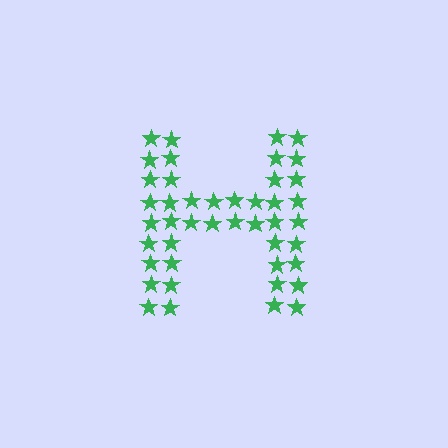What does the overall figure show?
The overall figure shows the letter H.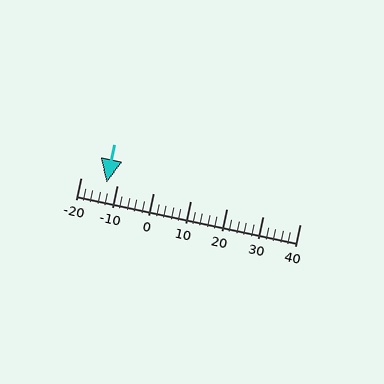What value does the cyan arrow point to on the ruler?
The cyan arrow points to approximately -13.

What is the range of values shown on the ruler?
The ruler shows values from -20 to 40.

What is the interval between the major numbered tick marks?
The major tick marks are spaced 10 units apart.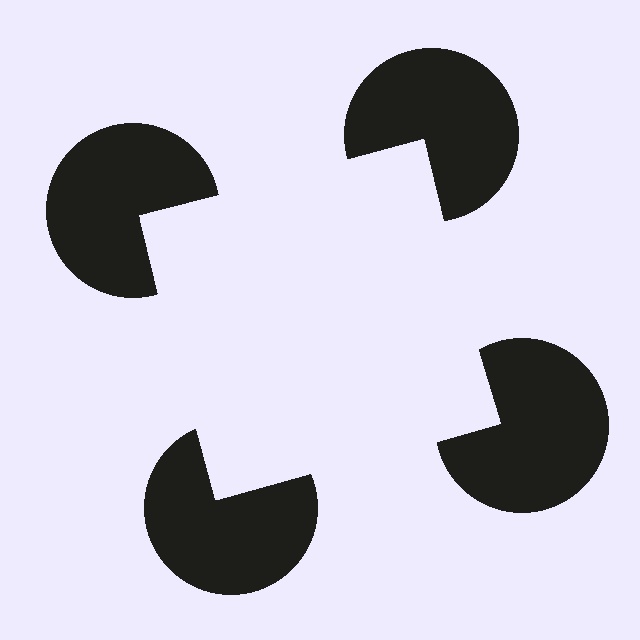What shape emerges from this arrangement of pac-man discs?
An illusory square — its edges are inferred from the aligned wedge cuts in the pac-man discs, not physically drawn.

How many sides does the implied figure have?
4 sides.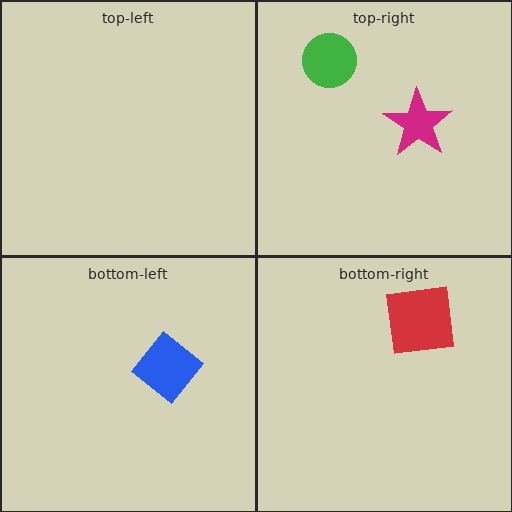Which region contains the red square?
The bottom-right region.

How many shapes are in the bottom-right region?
1.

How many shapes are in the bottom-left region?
1.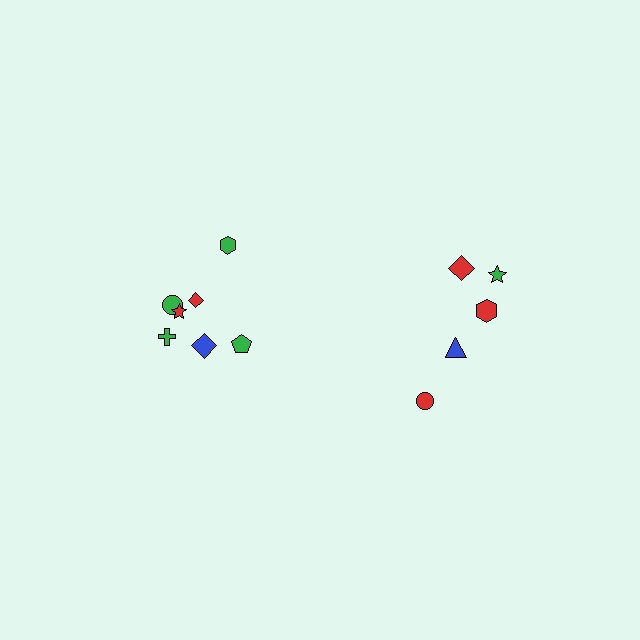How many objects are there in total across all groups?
There are 12 objects.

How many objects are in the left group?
There are 7 objects.